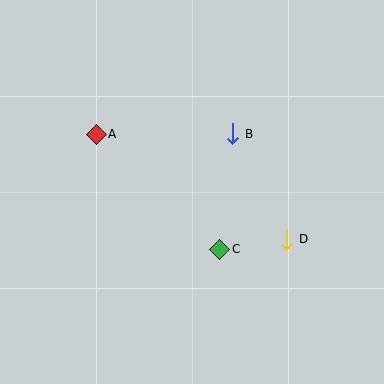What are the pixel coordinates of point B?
Point B is at (233, 134).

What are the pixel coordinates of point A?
Point A is at (96, 134).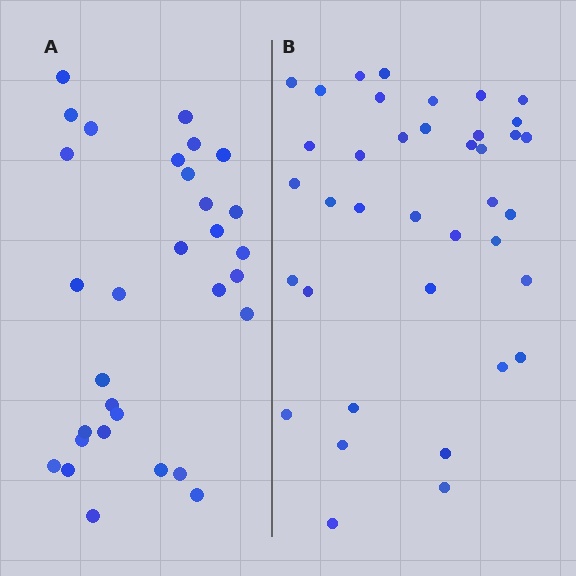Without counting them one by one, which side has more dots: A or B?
Region B (the right region) has more dots.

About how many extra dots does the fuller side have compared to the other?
Region B has roughly 8 or so more dots than region A.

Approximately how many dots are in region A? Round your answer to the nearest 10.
About 30 dots. (The exact count is 31, which rounds to 30.)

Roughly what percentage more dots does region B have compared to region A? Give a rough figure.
About 25% more.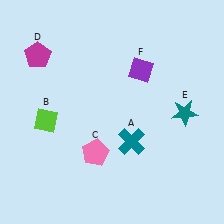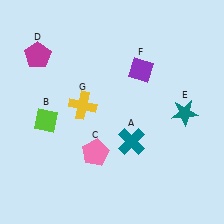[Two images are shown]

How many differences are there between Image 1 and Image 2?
There is 1 difference between the two images.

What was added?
A yellow cross (G) was added in Image 2.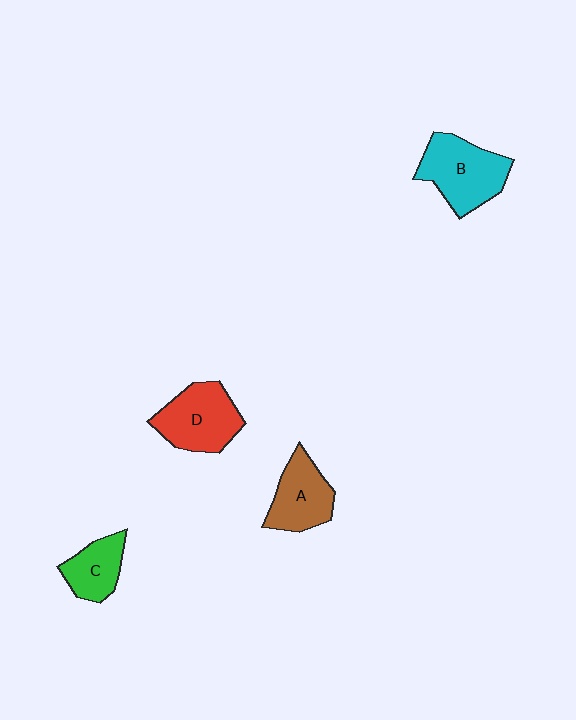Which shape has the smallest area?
Shape C (green).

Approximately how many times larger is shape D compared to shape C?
Approximately 1.5 times.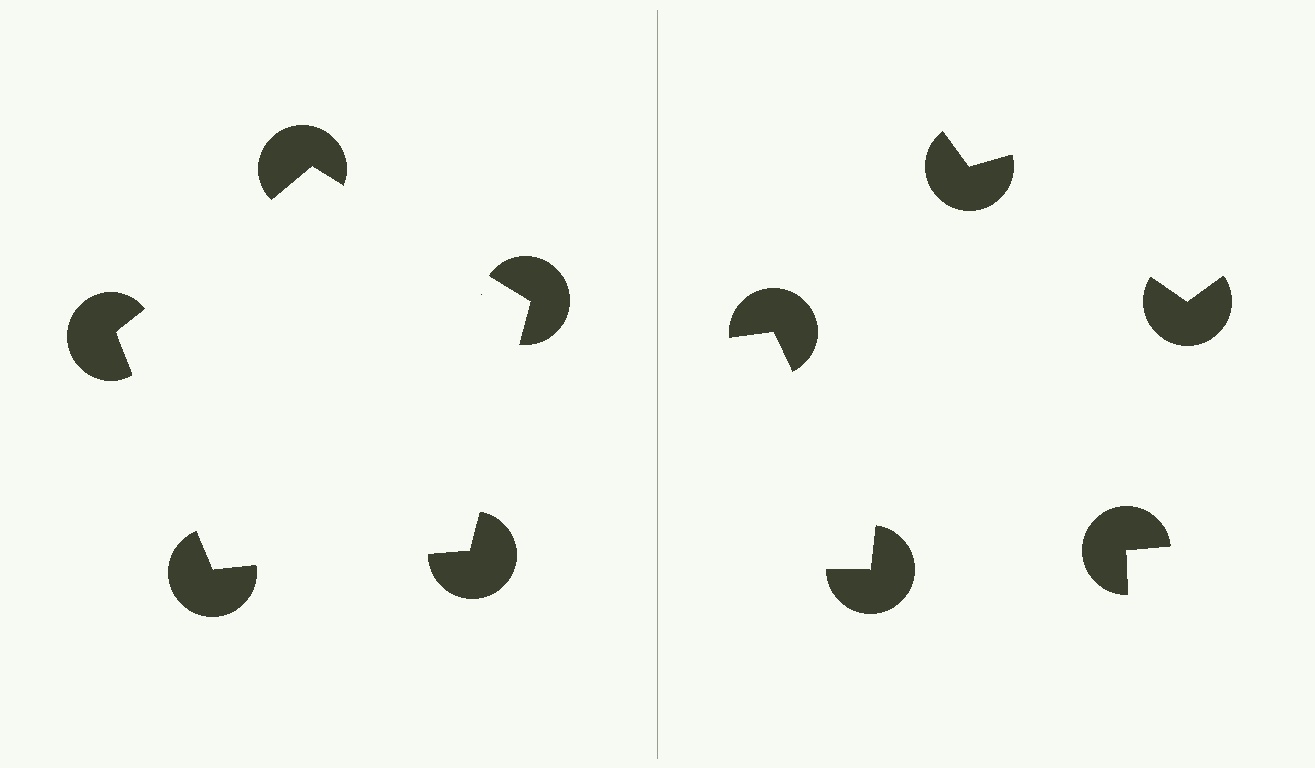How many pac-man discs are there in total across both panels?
10 — 5 on each side.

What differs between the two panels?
The pac-man discs are positioned identically on both sides; only the wedge orientations differ. On the left they align to a pentagon; on the right they are misaligned.